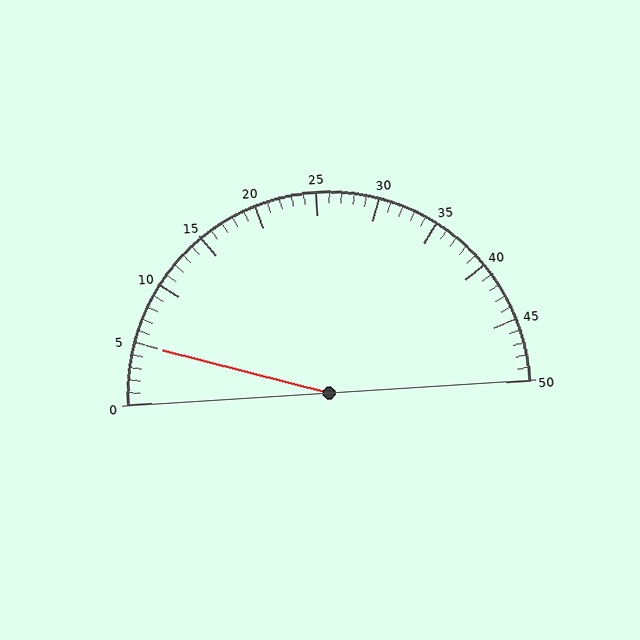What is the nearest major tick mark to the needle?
The nearest major tick mark is 5.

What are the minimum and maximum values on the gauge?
The gauge ranges from 0 to 50.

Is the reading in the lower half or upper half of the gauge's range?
The reading is in the lower half of the range (0 to 50).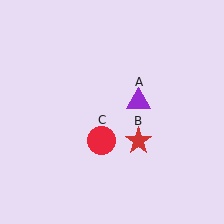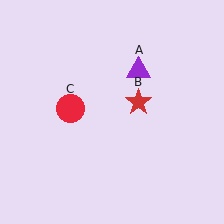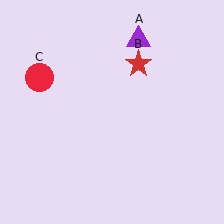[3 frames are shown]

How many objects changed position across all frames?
3 objects changed position: purple triangle (object A), red star (object B), red circle (object C).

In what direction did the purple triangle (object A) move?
The purple triangle (object A) moved up.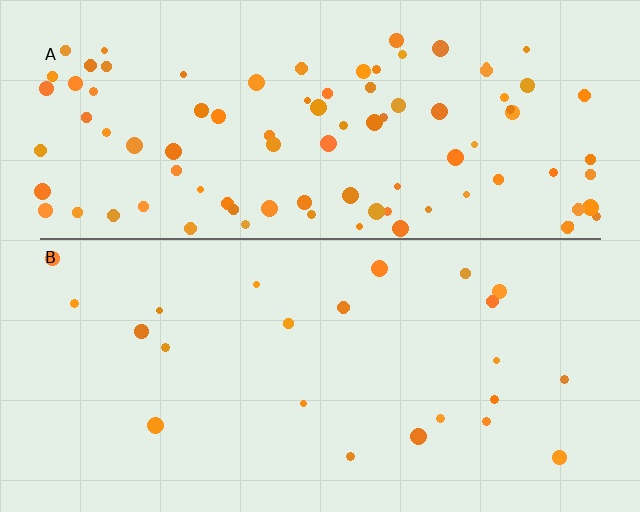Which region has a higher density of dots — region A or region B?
A (the top).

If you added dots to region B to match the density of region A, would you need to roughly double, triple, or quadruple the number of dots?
Approximately quadruple.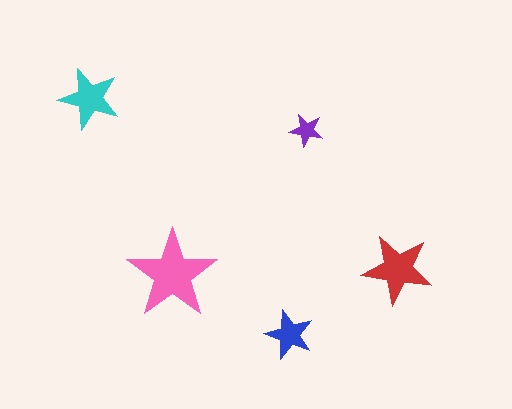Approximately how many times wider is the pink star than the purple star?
About 2.5 times wider.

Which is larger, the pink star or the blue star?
The pink one.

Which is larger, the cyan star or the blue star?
The cyan one.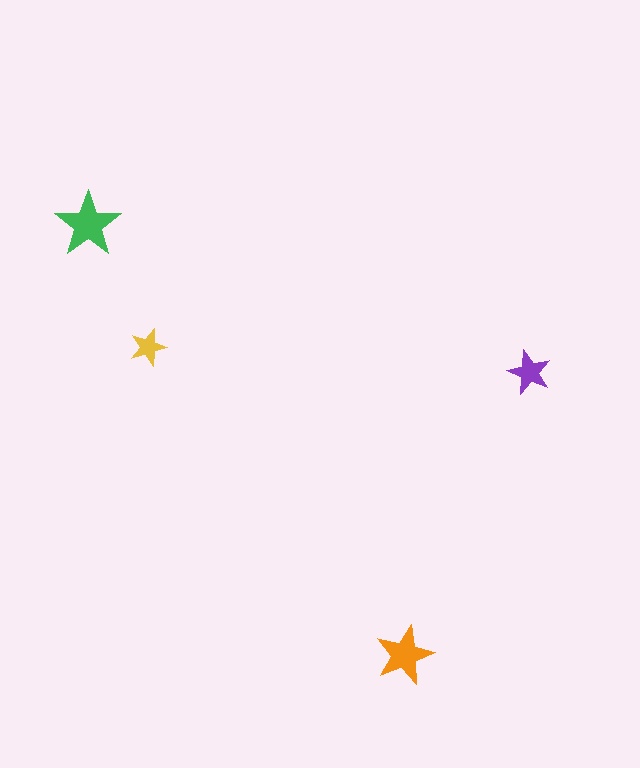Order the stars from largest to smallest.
the green one, the orange one, the purple one, the yellow one.